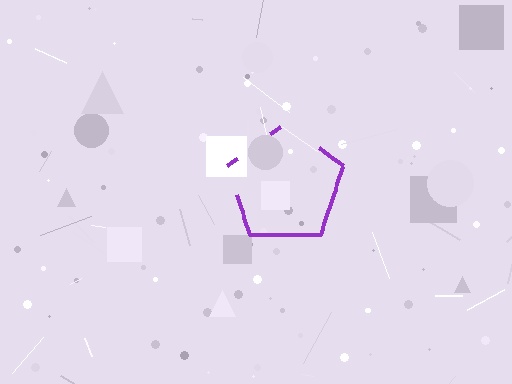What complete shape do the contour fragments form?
The contour fragments form a pentagon.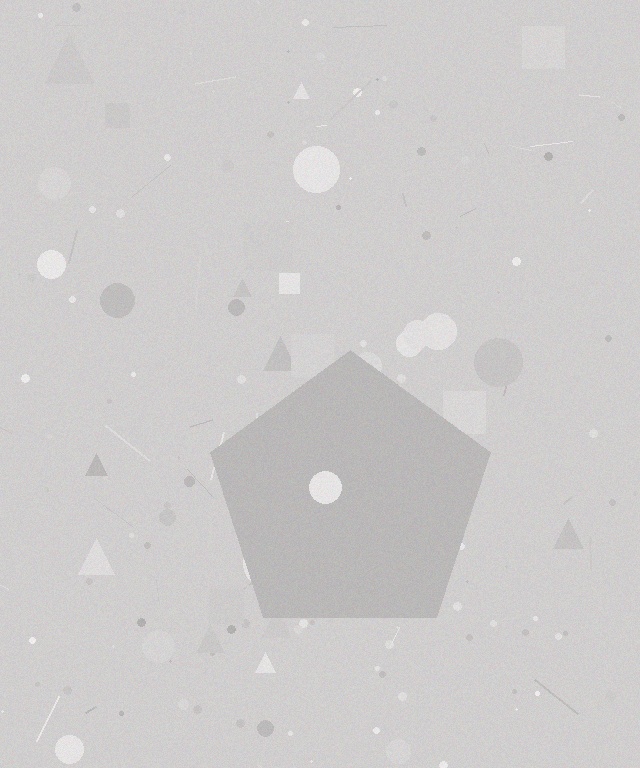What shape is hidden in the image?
A pentagon is hidden in the image.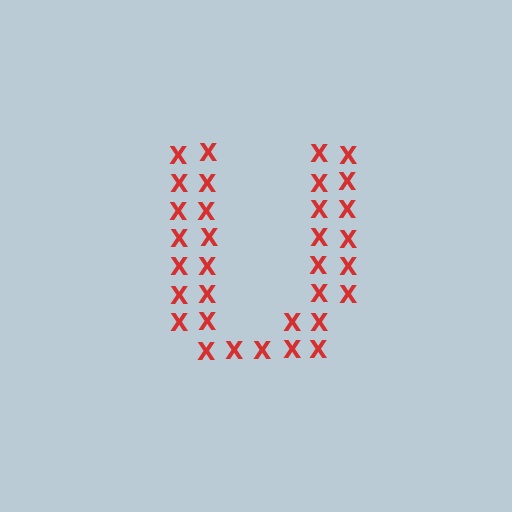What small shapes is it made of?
It is made of small letter X's.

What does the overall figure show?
The overall figure shows the letter U.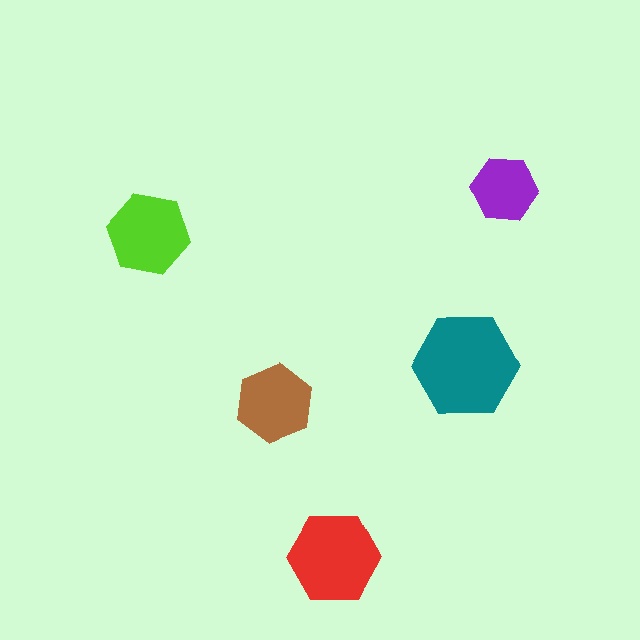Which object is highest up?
The purple hexagon is topmost.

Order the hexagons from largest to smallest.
the teal one, the red one, the lime one, the brown one, the purple one.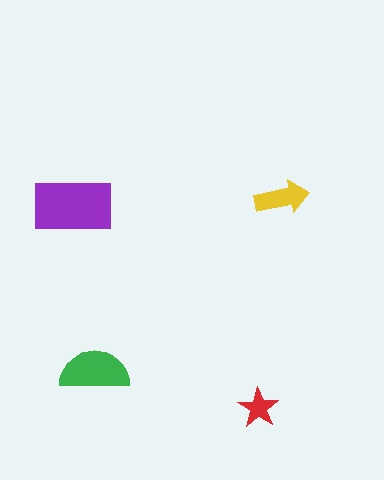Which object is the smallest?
The red star.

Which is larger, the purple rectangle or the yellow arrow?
The purple rectangle.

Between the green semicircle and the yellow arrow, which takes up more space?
The green semicircle.